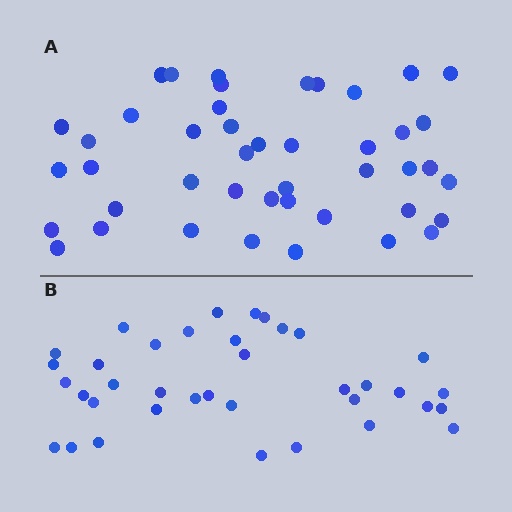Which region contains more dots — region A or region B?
Region A (the top region) has more dots.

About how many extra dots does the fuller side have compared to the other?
Region A has roughly 8 or so more dots than region B.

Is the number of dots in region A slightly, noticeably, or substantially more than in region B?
Region A has only slightly more — the two regions are fairly close. The ratio is roughly 1.2 to 1.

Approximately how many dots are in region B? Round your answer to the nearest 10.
About 40 dots. (The exact count is 37, which rounds to 40.)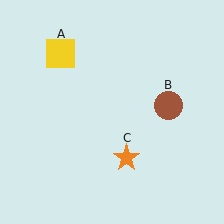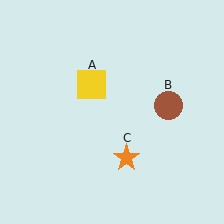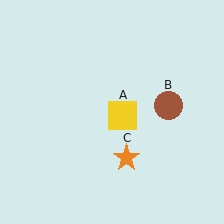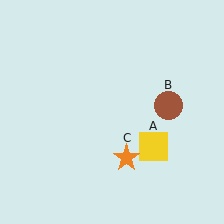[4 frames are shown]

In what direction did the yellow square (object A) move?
The yellow square (object A) moved down and to the right.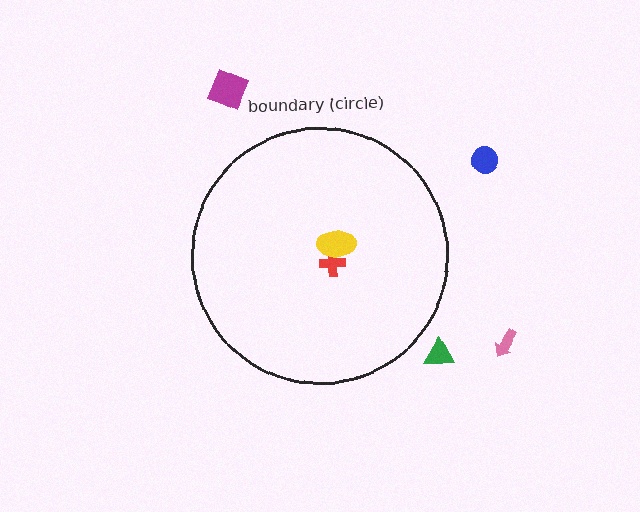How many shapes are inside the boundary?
2 inside, 4 outside.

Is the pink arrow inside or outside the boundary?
Outside.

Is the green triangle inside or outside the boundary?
Outside.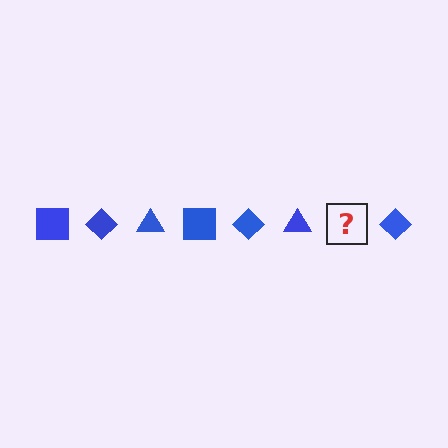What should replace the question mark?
The question mark should be replaced with a blue square.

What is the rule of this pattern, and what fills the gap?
The rule is that the pattern cycles through square, diamond, triangle shapes in blue. The gap should be filled with a blue square.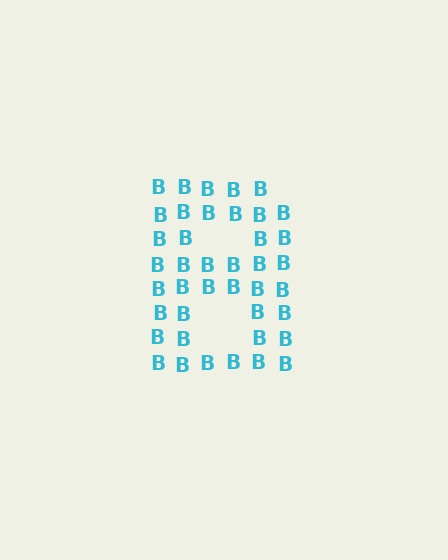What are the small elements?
The small elements are letter B's.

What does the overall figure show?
The overall figure shows the letter B.